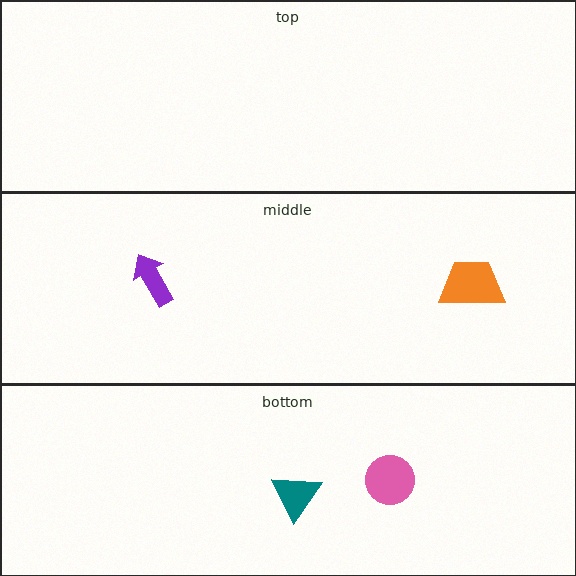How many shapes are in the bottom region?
2.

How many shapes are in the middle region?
2.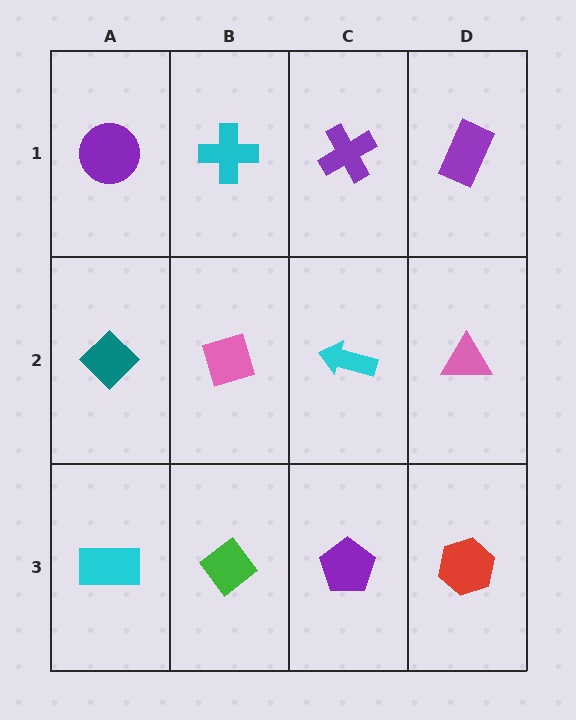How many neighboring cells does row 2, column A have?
3.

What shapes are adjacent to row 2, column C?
A purple cross (row 1, column C), a purple pentagon (row 3, column C), a pink diamond (row 2, column B), a pink triangle (row 2, column D).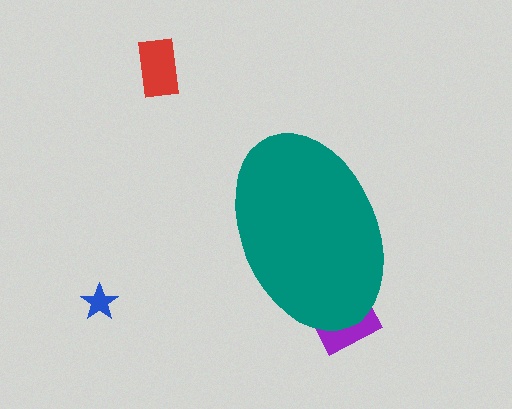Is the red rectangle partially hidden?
No, the red rectangle is fully visible.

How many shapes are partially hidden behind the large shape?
1 shape is partially hidden.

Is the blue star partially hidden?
No, the blue star is fully visible.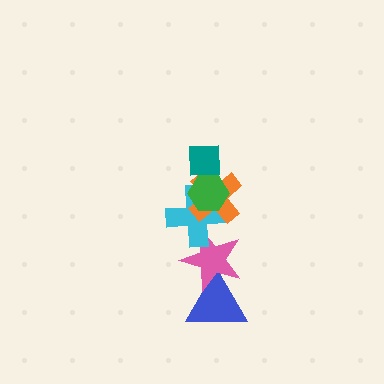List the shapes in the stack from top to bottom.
From top to bottom: the teal square, the green hexagon, the orange cross, the cyan cross, the pink star, the blue triangle.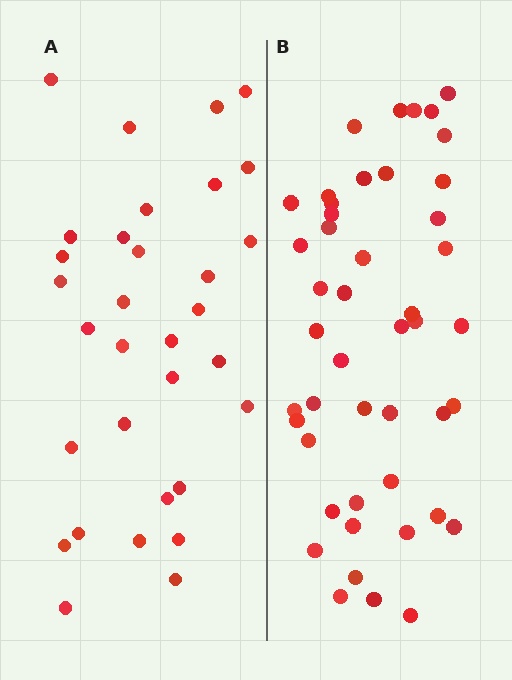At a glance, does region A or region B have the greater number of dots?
Region B (the right region) has more dots.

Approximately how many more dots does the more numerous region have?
Region B has approximately 15 more dots than region A.